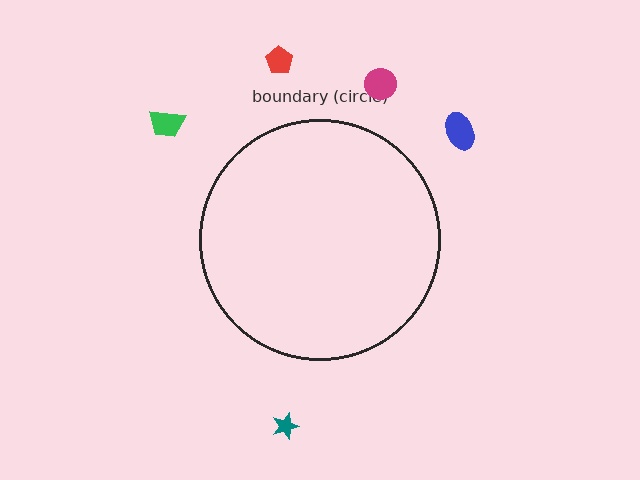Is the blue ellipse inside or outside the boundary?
Outside.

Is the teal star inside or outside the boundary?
Outside.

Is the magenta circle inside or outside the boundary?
Outside.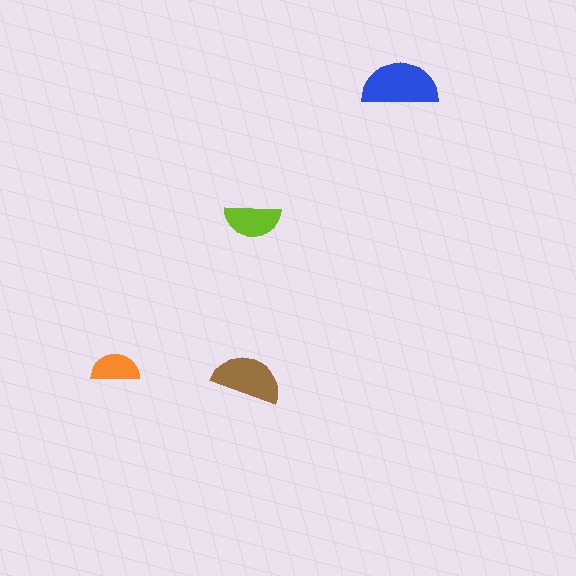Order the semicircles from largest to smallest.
the blue one, the brown one, the lime one, the orange one.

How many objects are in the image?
There are 4 objects in the image.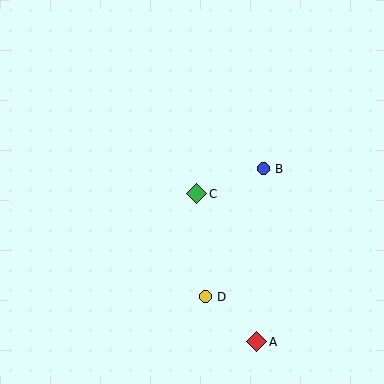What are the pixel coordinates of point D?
Point D is at (205, 297).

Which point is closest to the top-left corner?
Point C is closest to the top-left corner.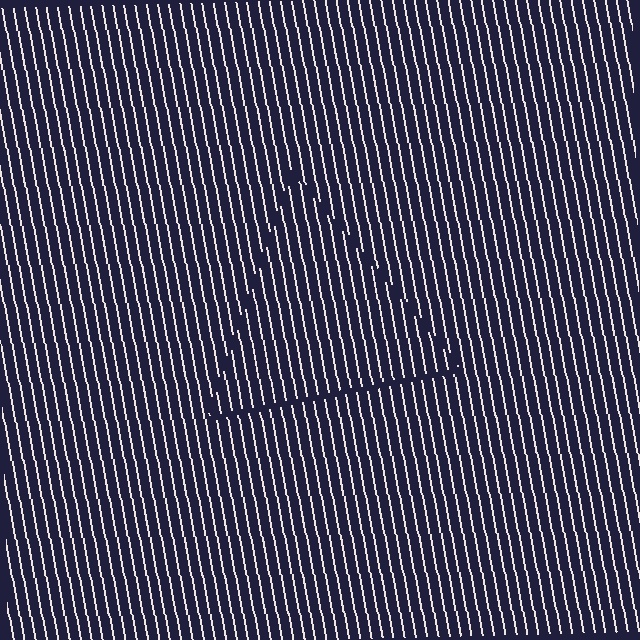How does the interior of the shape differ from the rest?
The interior of the shape contains the same grating, shifted by half a period — the contour is defined by the phase discontinuity where line-ends from the inner and outer gratings abut.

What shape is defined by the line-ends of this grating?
An illusory triangle. The interior of the shape contains the same grating, shifted by half a period — the contour is defined by the phase discontinuity where line-ends from the inner and outer gratings abut.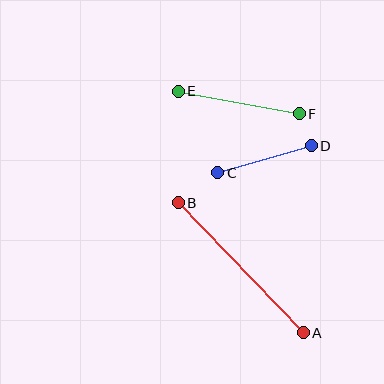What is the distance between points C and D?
The distance is approximately 97 pixels.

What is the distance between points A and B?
The distance is approximately 180 pixels.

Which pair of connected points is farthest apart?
Points A and B are farthest apart.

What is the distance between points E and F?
The distance is approximately 123 pixels.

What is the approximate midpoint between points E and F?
The midpoint is at approximately (239, 103) pixels.